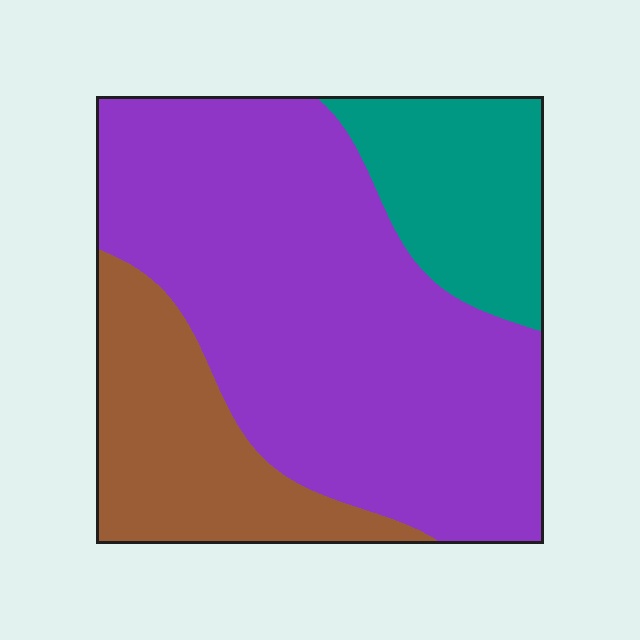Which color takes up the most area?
Purple, at roughly 60%.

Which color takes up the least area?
Teal, at roughly 15%.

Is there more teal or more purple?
Purple.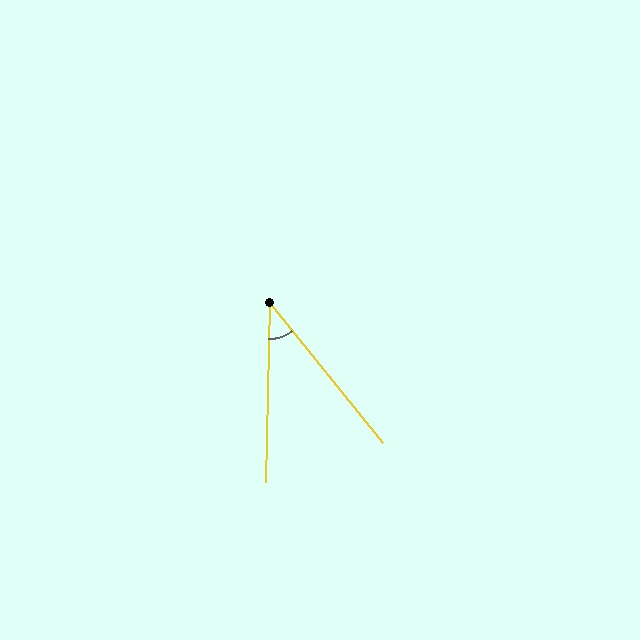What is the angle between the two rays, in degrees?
Approximately 40 degrees.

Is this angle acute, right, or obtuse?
It is acute.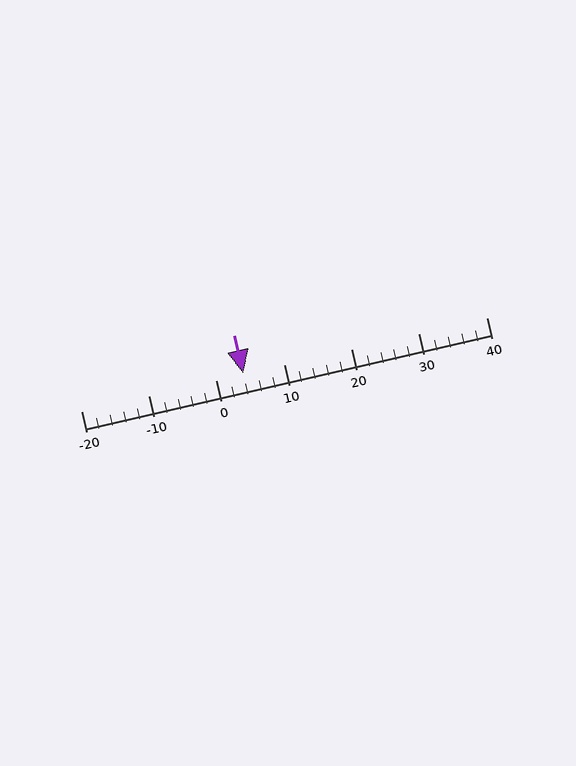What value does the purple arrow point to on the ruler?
The purple arrow points to approximately 4.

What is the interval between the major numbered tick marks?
The major tick marks are spaced 10 units apart.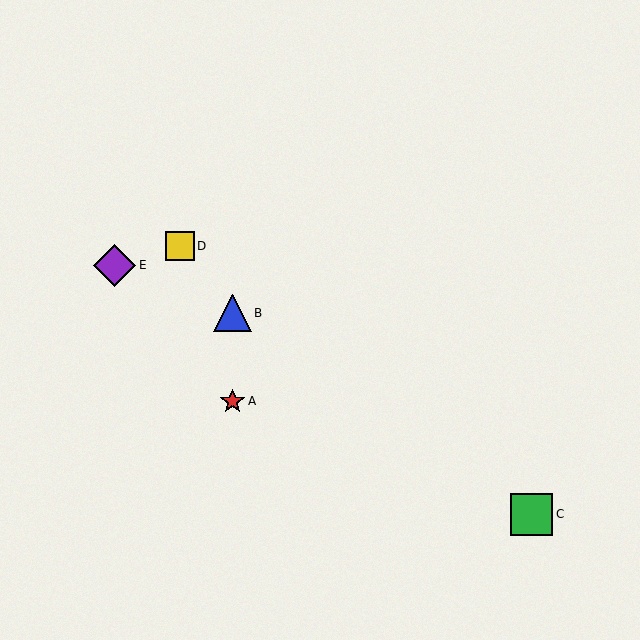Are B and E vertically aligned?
No, B is at x≈232 and E is at x≈115.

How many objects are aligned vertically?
2 objects (A, B) are aligned vertically.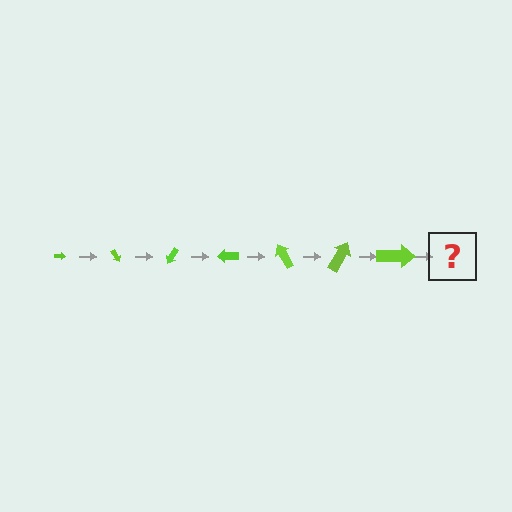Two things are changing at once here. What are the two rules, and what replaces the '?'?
The two rules are that the arrow grows larger each step and it rotates 60 degrees each step. The '?' should be an arrow, larger than the previous one and rotated 420 degrees from the start.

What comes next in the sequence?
The next element should be an arrow, larger than the previous one and rotated 420 degrees from the start.